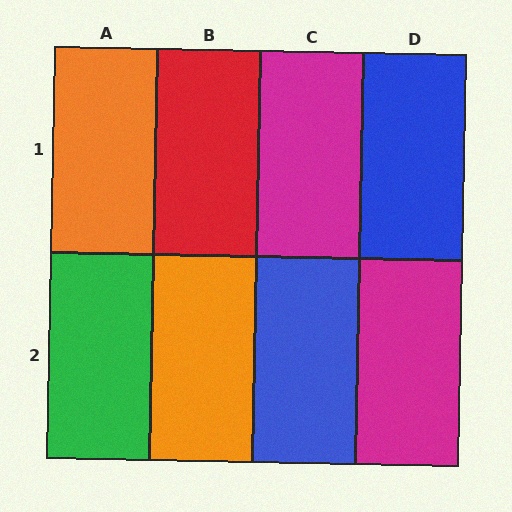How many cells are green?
1 cell is green.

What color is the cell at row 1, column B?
Red.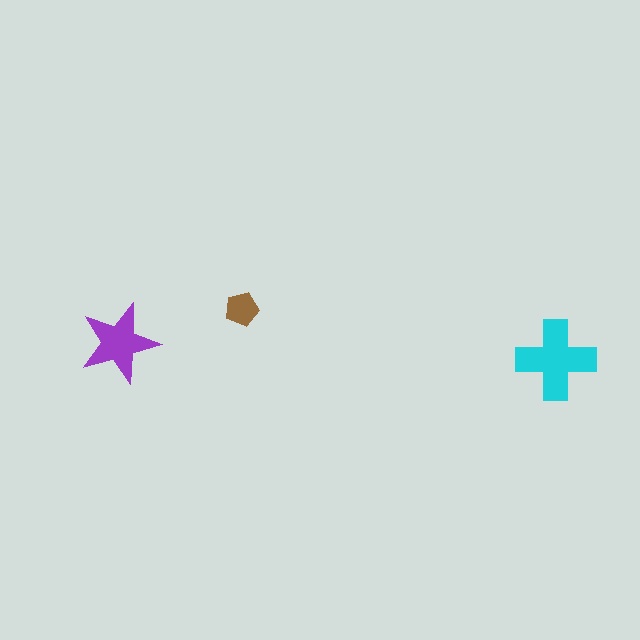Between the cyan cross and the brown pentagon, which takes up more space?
The cyan cross.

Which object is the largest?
The cyan cross.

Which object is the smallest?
The brown pentagon.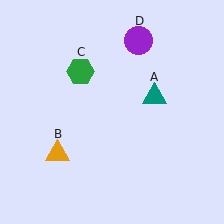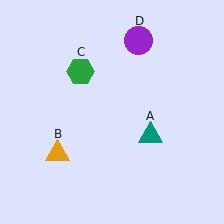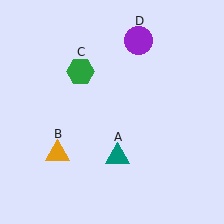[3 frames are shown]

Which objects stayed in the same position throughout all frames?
Orange triangle (object B) and green hexagon (object C) and purple circle (object D) remained stationary.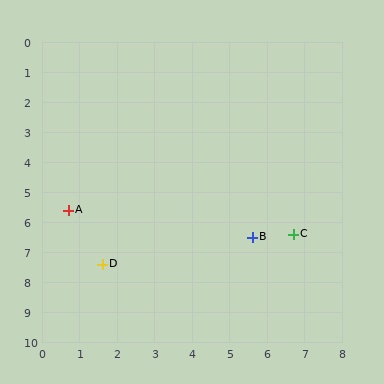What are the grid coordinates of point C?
Point C is at approximately (6.7, 6.4).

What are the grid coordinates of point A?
Point A is at approximately (0.7, 5.6).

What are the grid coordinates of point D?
Point D is at approximately (1.6, 7.4).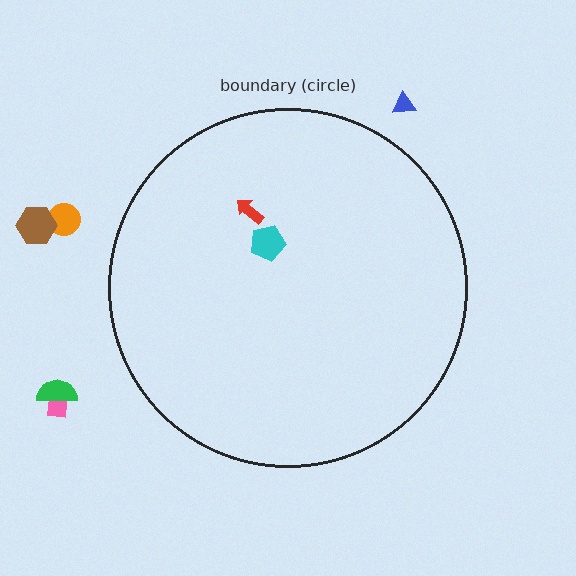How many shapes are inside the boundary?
2 inside, 5 outside.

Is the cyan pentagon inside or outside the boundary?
Inside.